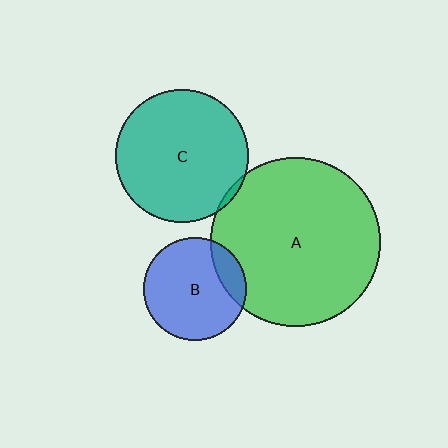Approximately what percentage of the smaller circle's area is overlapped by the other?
Approximately 5%.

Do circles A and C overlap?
Yes.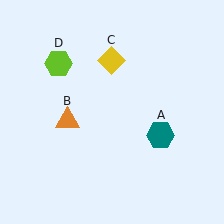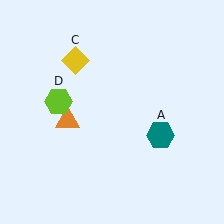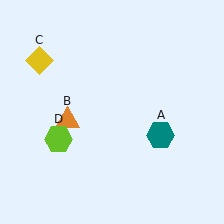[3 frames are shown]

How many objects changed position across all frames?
2 objects changed position: yellow diamond (object C), lime hexagon (object D).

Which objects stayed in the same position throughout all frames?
Teal hexagon (object A) and orange triangle (object B) remained stationary.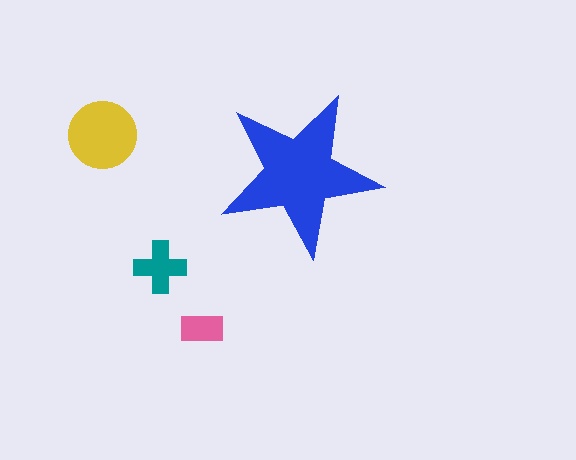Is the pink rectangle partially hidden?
No, the pink rectangle is fully visible.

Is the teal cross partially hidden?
No, the teal cross is fully visible.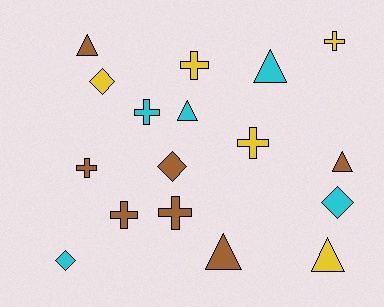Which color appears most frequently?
Brown, with 7 objects.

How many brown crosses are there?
There are 3 brown crosses.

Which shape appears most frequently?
Cross, with 7 objects.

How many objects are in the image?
There are 17 objects.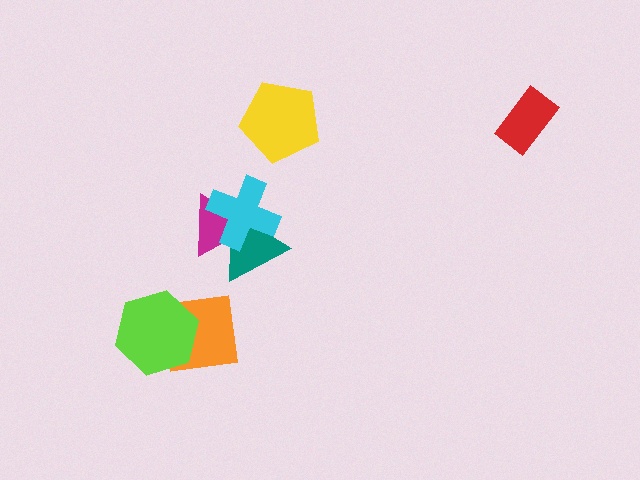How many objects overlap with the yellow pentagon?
0 objects overlap with the yellow pentagon.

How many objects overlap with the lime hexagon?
1 object overlaps with the lime hexagon.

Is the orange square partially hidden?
Yes, it is partially covered by another shape.